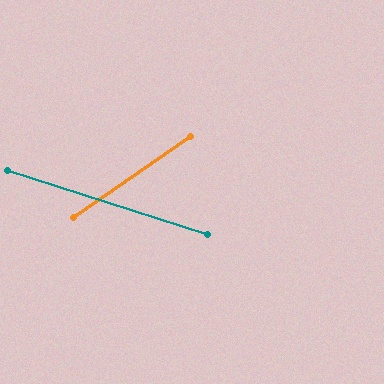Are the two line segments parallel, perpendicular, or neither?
Neither parallel nor perpendicular — they differ by about 52°.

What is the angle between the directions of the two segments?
Approximately 52 degrees.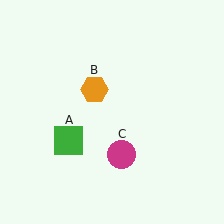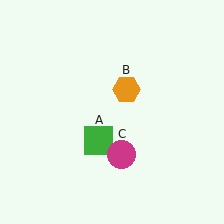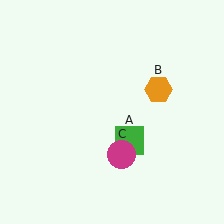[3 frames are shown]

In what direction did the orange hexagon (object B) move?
The orange hexagon (object B) moved right.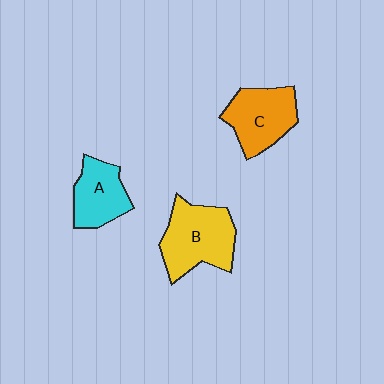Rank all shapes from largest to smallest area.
From largest to smallest: B (yellow), C (orange), A (cyan).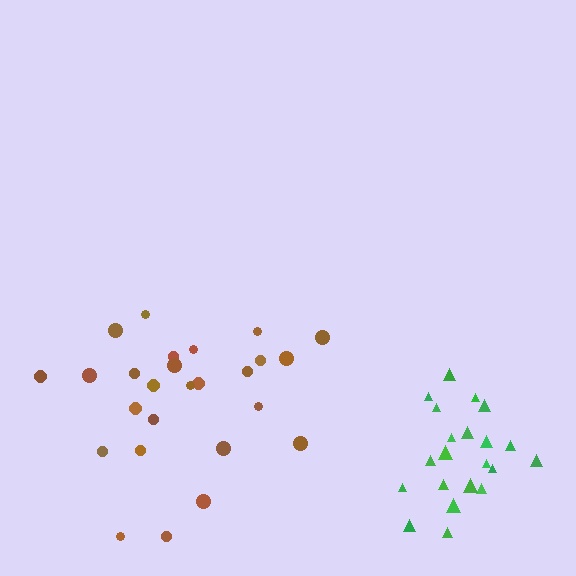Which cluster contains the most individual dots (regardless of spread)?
Brown (26).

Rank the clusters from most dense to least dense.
green, brown.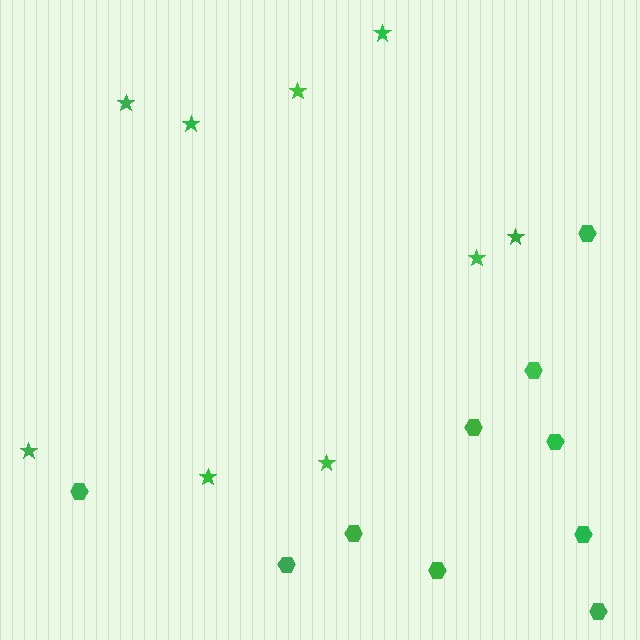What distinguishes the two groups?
There are 2 groups: one group of hexagons (10) and one group of stars (9).